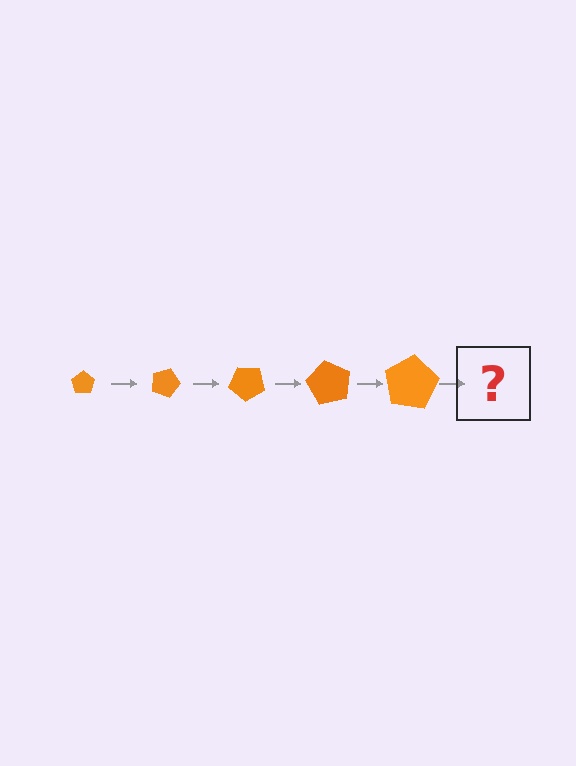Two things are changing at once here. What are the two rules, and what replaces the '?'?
The two rules are that the pentagon grows larger each step and it rotates 20 degrees each step. The '?' should be a pentagon, larger than the previous one and rotated 100 degrees from the start.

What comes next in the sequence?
The next element should be a pentagon, larger than the previous one and rotated 100 degrees from the start.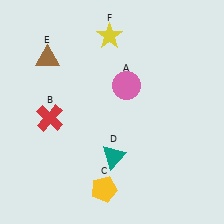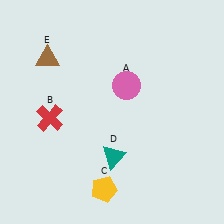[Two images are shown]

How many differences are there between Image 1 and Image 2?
There is 1 difference between the two images.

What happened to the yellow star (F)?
The yellow star (F) was removed in Image 2. It was in the top-left area of Image 1.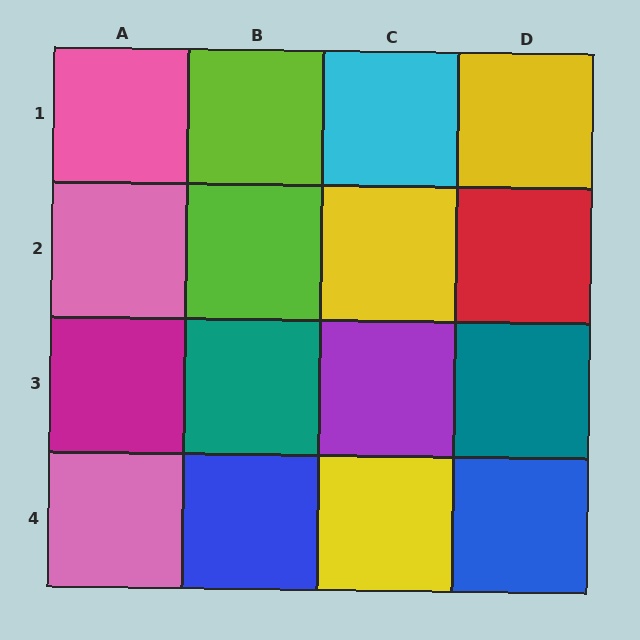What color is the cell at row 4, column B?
Blue.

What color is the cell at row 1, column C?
Cyan.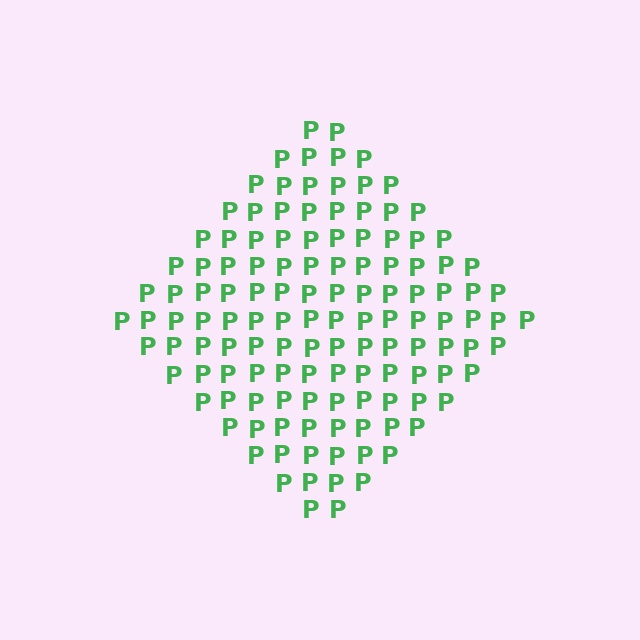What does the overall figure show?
The overall figure shows a diamond.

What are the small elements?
The small elements are letter P's.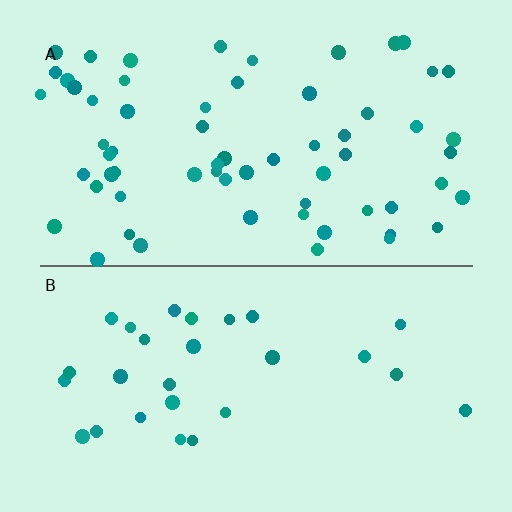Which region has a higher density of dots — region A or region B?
A (the top).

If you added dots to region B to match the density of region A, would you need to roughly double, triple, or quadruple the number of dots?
Approximately double.